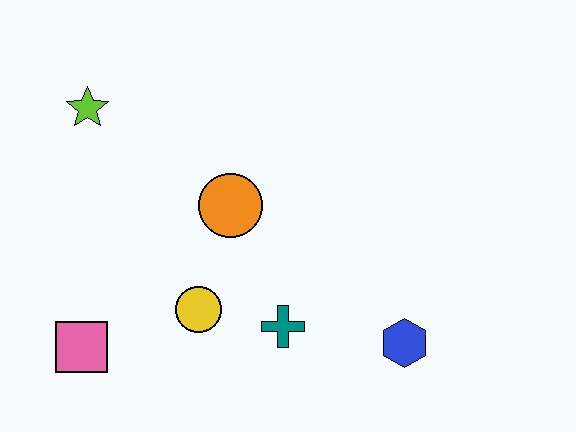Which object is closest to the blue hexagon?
The teal cross is closest to the blue hexagon.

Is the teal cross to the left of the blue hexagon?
Yes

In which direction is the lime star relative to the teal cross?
The lime star is above the teal cross.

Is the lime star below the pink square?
No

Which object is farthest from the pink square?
The blue hexagon is farthest from the pink square.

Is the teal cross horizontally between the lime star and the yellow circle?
No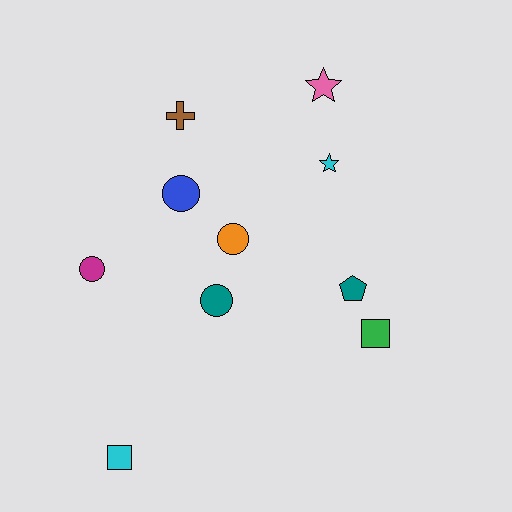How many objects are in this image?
There are 10 objects.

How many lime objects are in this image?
There are no lime objects.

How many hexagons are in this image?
There are no hexagons.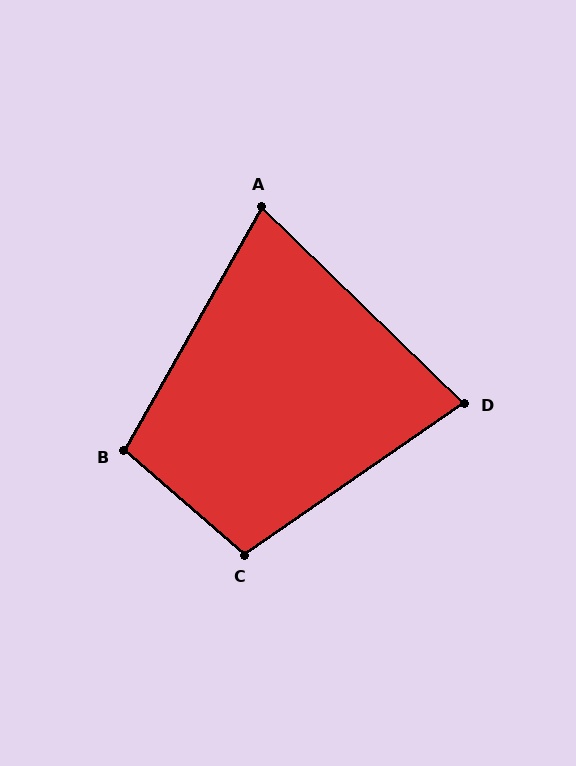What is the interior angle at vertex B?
Approximately 101 degrees (obtuse).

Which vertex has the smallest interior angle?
A, at approximately 76 degrees.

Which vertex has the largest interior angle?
C, at approximately 104 degrees.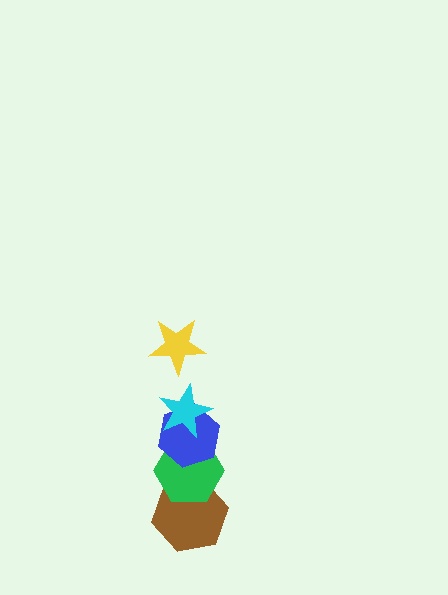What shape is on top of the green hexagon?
The blue hexagon is on top of the green hexagon.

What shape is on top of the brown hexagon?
The green hexagon is on top of the brown hexagon.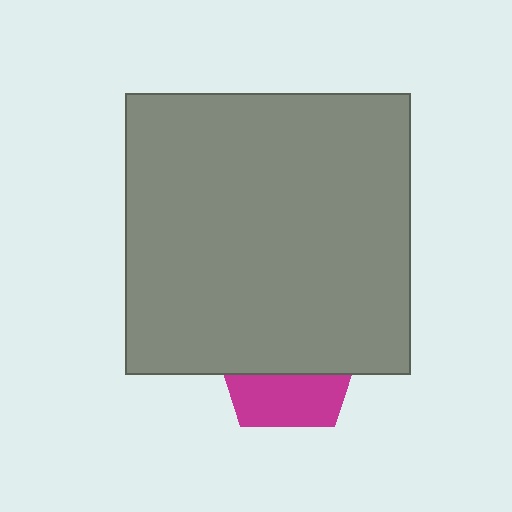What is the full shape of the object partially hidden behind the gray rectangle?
The partially hidden object is a magenta pentagon.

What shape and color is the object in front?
The object in front is a gray rectangle.